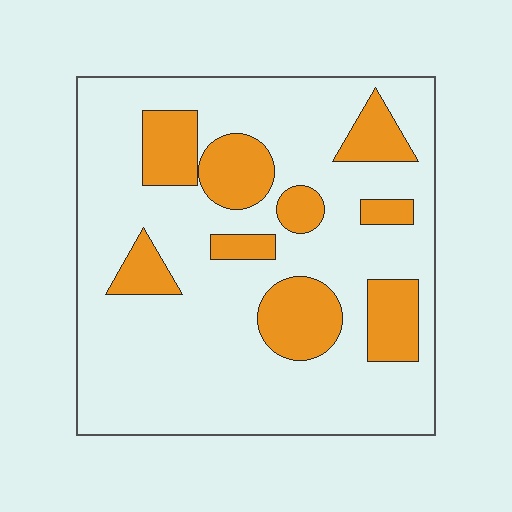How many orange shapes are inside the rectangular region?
9.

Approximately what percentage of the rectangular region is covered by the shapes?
Approximately 25%.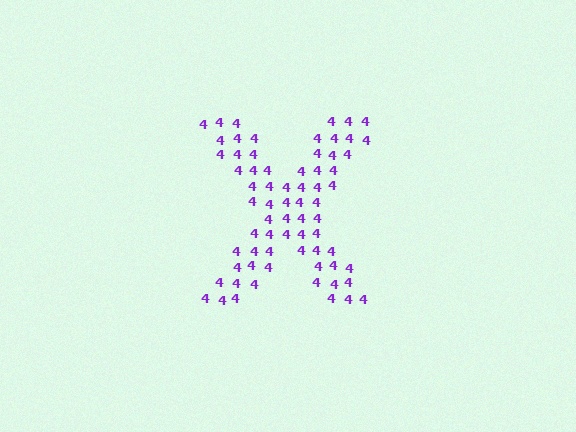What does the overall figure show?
The overall figure shows the letter X.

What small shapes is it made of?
It is made of small digit 4's.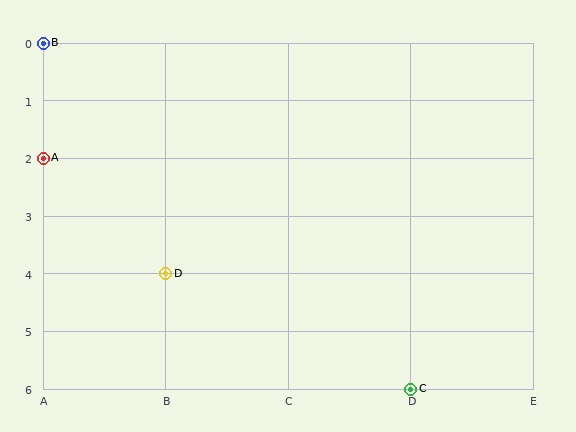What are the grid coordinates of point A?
Point A is at grid coordinates (A, 2).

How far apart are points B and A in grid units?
Points B and A are 2 rows apart.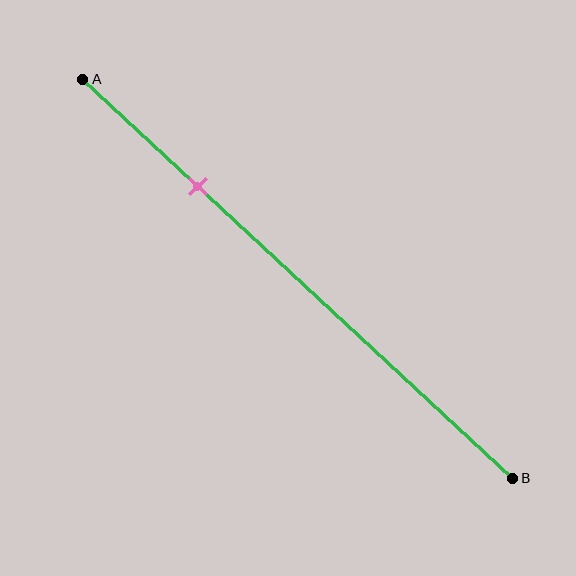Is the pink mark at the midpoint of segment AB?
No, the mark is at about 25% from A, not at the 50% midpoint.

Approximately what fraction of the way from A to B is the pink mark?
The pink mark is approximately 25% of the way from A to B.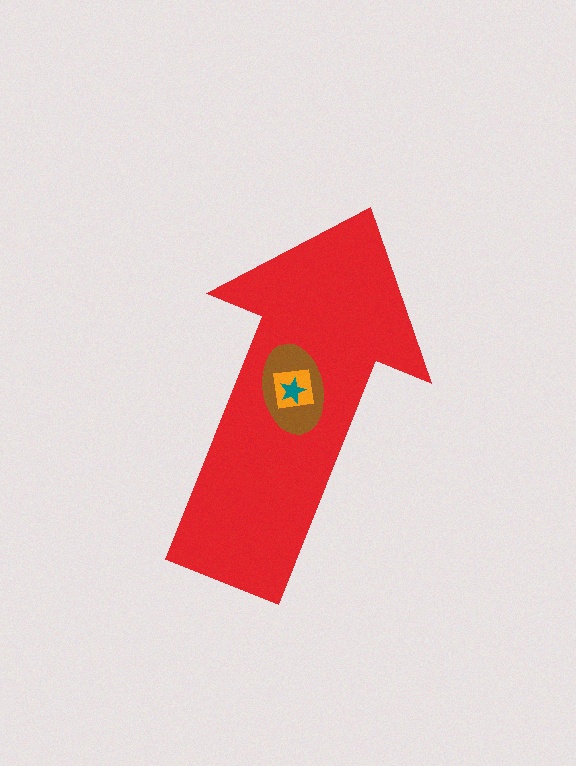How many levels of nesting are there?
4.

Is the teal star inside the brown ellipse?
Yes.